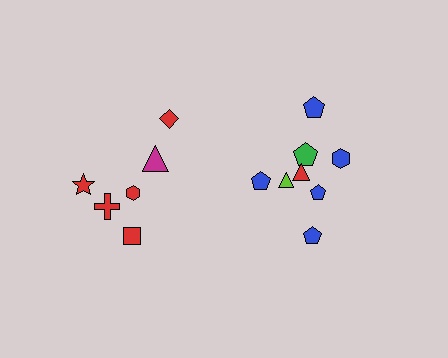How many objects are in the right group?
There are 8 objects.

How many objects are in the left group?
There are 6 objects.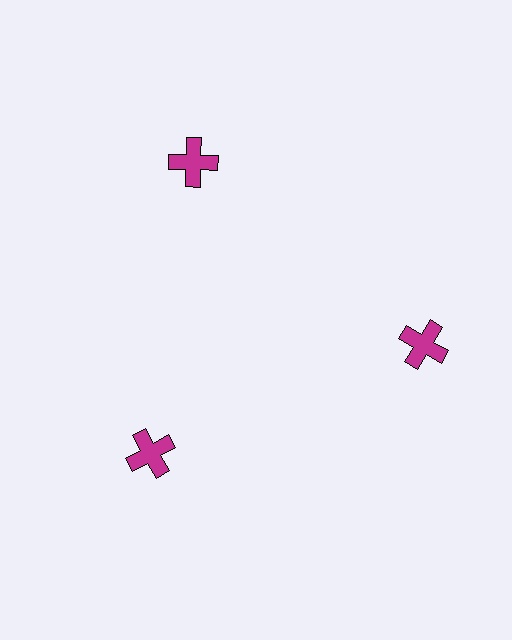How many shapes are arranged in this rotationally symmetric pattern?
There are 3 shapes, arranged in 3 groups of 1.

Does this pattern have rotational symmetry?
Yes, this pattern has 3-fold rotational symmetry. It looks the same after rotating 120 degrees around the center.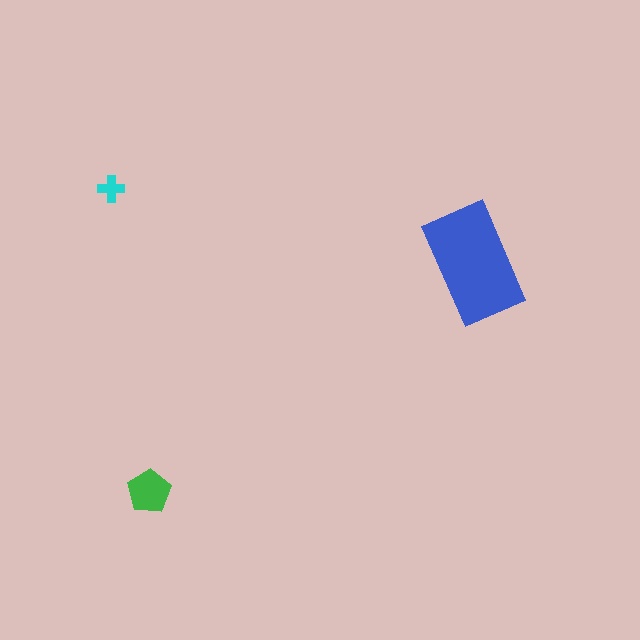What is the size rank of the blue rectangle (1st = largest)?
1st.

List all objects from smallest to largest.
The cyan cross, the green pentagon, the blue rectangle.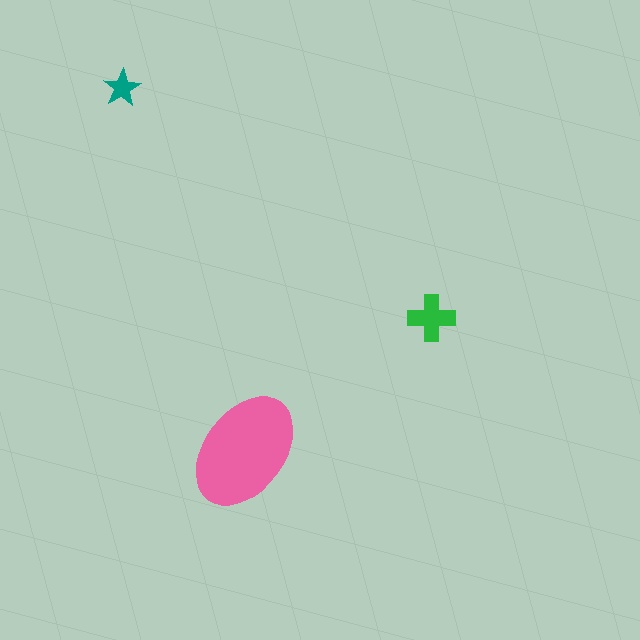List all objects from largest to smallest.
The pink ellipse, the green cross, the teal star.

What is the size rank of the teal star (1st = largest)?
3rd.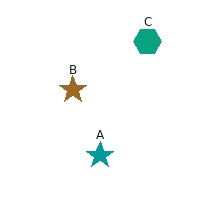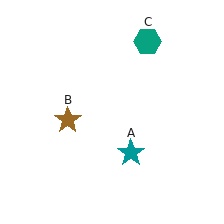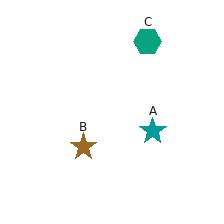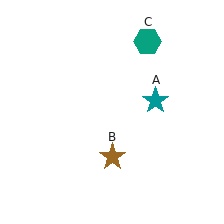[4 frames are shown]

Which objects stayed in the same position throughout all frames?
Teal hexagon (object C) remained stationary.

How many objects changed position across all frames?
2 objects changed position: teal star (object A), brown star (object B).